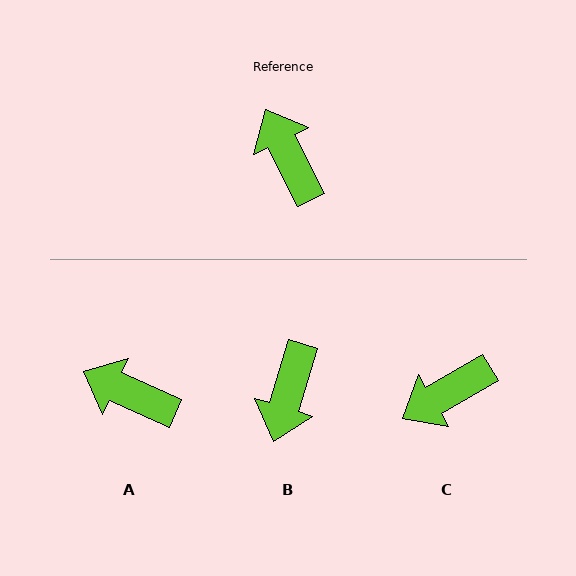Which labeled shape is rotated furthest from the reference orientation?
B, about 137 degrees away.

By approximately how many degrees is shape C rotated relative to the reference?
Approximately 94 degrees counter-clockwise.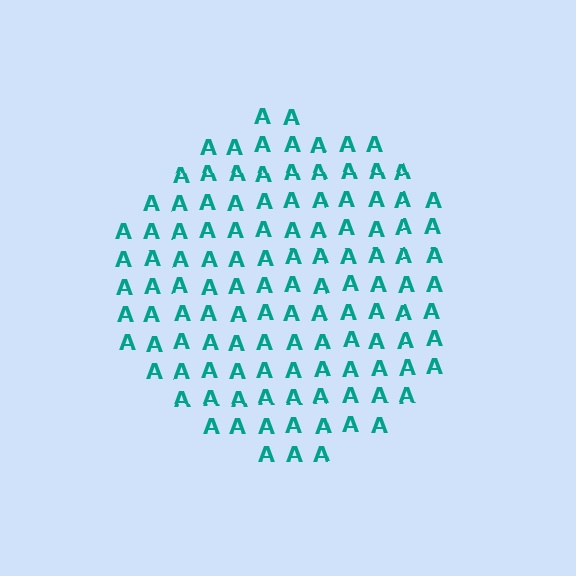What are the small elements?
The small elements are letter A's.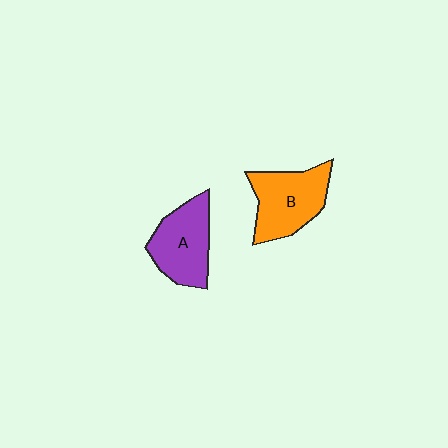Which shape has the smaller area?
Shape A (purple).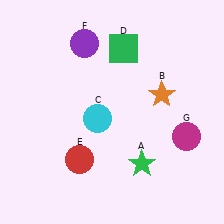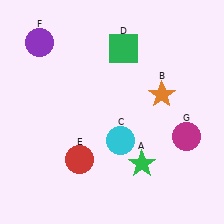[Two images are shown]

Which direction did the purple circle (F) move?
The purple circle (F) moved left.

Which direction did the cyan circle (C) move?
The cyan circle (C) moved right.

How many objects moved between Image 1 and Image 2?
2 objects moved between the two images.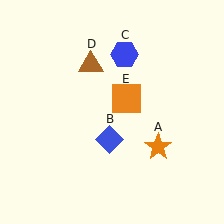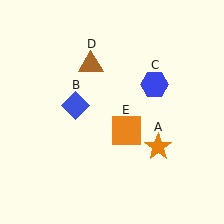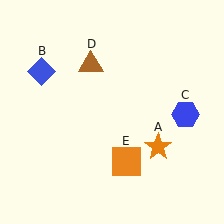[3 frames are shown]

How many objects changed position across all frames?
3 objects changed position: blue diamond (object B), blue hexagon (object C), orange square (object E).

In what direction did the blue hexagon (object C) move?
The blue hexagon (object C) moved down and to the right.